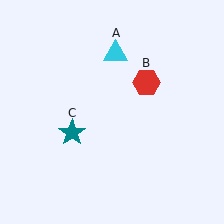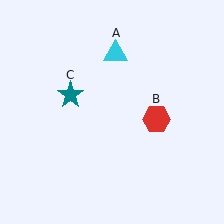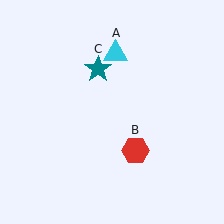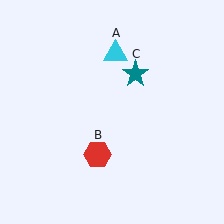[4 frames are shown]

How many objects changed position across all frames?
2 objects changed position: red hexagon (object B), teal star (object C).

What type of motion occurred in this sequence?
The red hexagon (object B), teal star (object C) rotated clockwise around the center of the scene.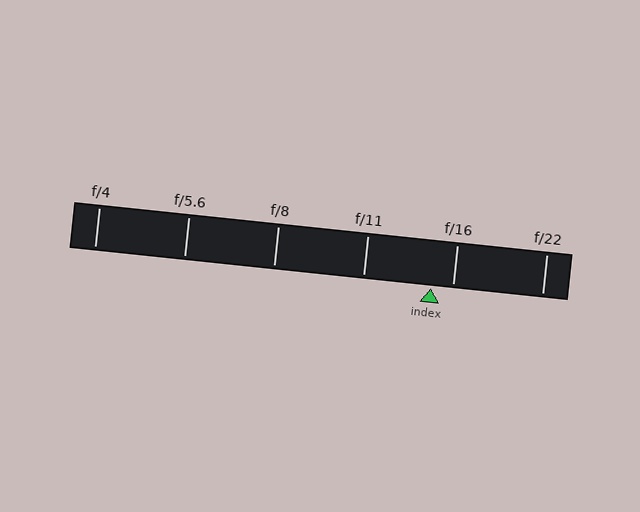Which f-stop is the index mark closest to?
The index mark is closest to f/16.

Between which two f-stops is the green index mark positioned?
The index mark is between f/11 and f/16.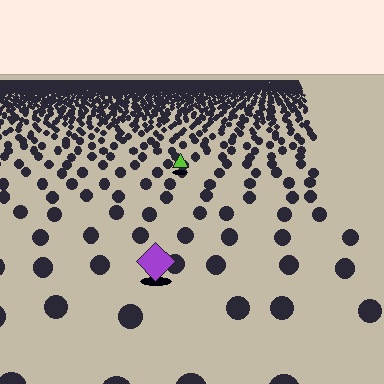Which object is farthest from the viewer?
The lime triangle is farthest from the viewer. It appears smaller and the ground texture around it is denser.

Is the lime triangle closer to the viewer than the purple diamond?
No. The purple diamond is closer — you can tell from the texture gradient: the ground texture is coarser near it.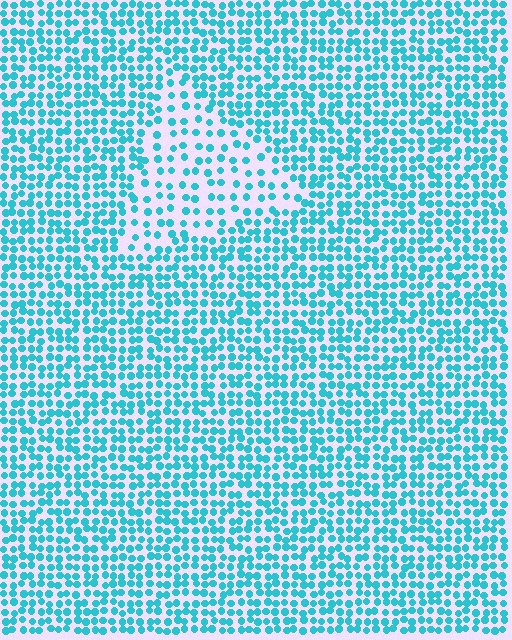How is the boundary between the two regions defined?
The boundary is defined by a change in element density (approximately 2.0x ratio). All elements are the same color, size, and shape.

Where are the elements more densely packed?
The elements are more densely packed outside the triangle boundary.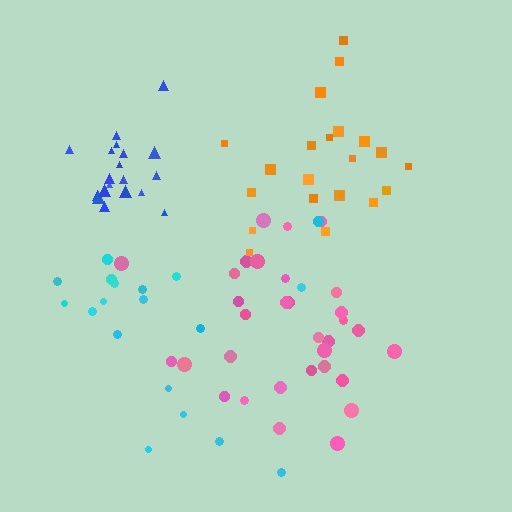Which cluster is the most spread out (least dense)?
Cyan.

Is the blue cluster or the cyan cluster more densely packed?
Blue.